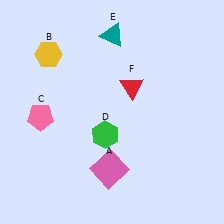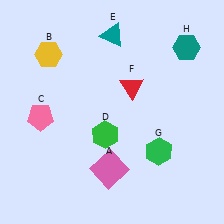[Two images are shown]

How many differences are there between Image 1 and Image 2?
There are 2 differences between the two images.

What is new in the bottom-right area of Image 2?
A green hexagon (G) was added in the bottom-right area of Image 2.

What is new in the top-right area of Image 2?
A teal hexagon (H) was added in the top-right area of Image 2.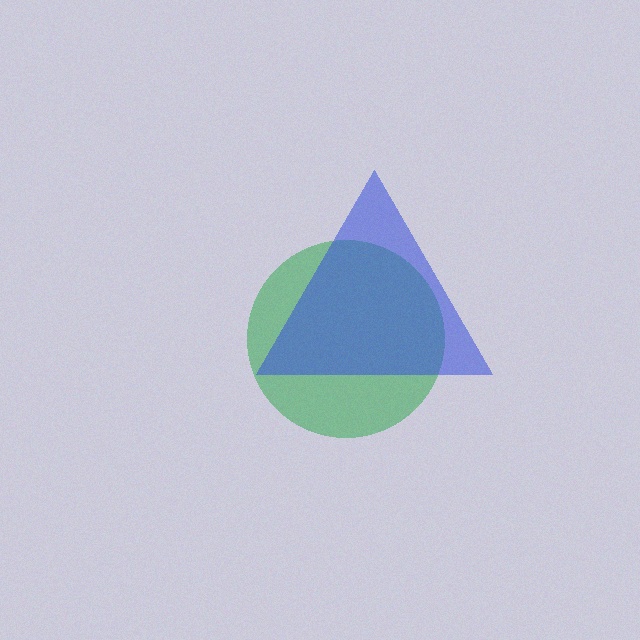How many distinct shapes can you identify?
There are 2 distinct shapes: a green circle, a blue triangle.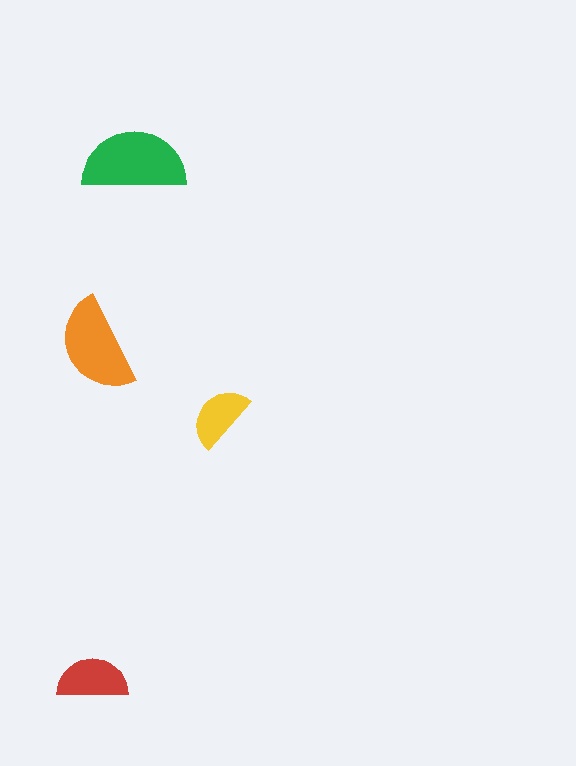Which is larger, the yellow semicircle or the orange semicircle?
The orange one.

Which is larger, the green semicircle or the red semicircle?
The green one.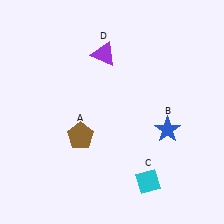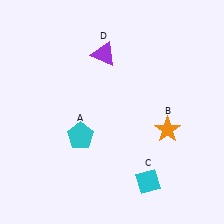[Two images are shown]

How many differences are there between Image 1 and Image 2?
There are 2 differences between the two images.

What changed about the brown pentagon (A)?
In Image 1, A is brown. In Image 2, it changed to cyan.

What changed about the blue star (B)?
In Image 1, B is blue. In Image 2, it changed to orange.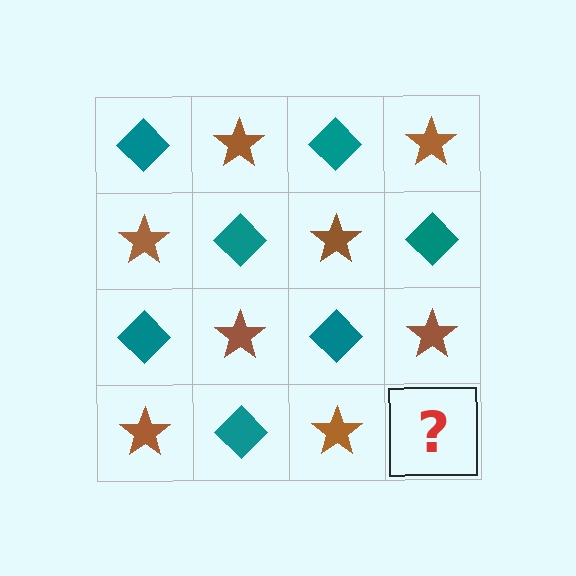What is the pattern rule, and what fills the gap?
The rule is that it alternates teal diamond and brown star in a checkerboard pattern. The gap should be filled with a teal diamond.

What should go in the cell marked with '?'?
The missing cell should contain a teal diamond.